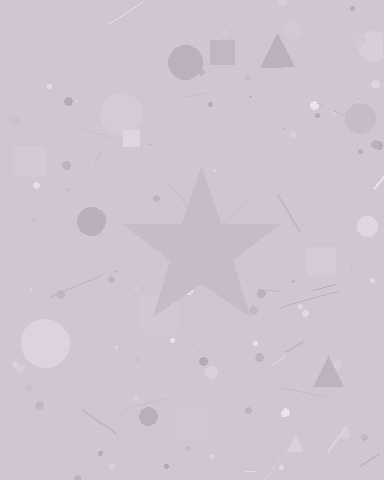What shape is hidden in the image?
A star is hidden in the image.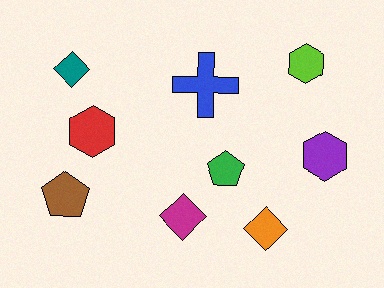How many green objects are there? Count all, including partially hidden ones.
There is 1 green object.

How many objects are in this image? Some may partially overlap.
There are 9 objects.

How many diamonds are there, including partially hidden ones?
There are 3 diamonds.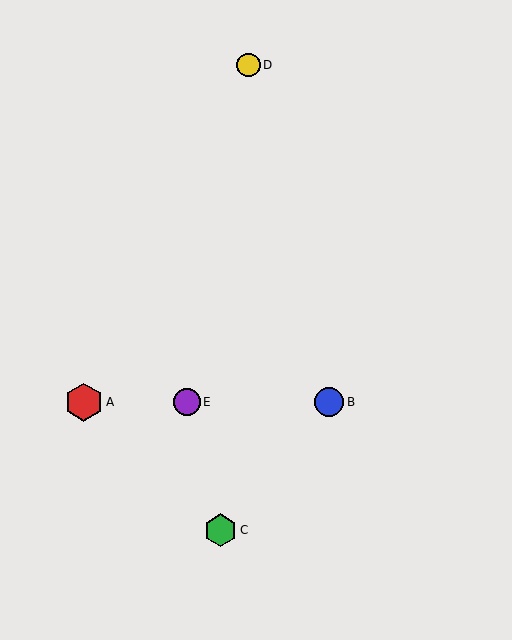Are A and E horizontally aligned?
Yes, both are at y≈402.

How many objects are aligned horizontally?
3 objects (A, B, E) are aligned horizontally.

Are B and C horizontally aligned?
No, B is at y≈402 and C is at y≈530.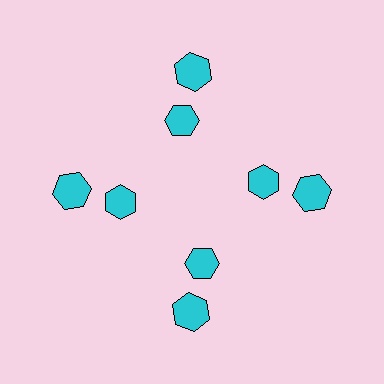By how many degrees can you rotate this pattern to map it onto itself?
The pattern maps onto itself every 90 degrees of rotation.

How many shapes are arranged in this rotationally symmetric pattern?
There are 8 shapes, arranged in 4 groups of 2.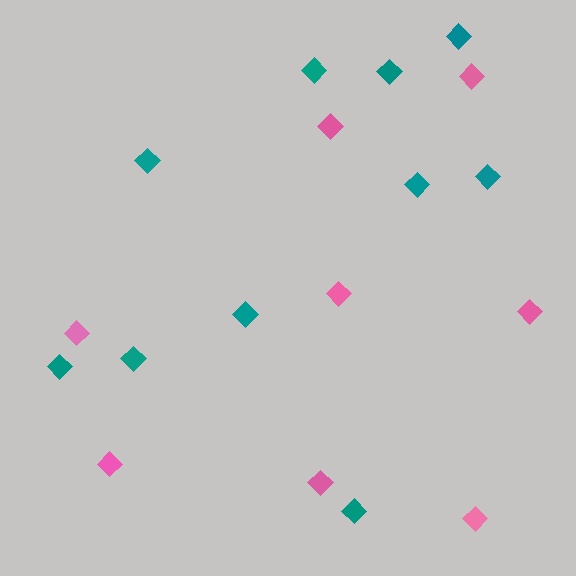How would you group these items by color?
There are 2 groups: one group of teal diamonds (10) and one group of pink diamonds (8).